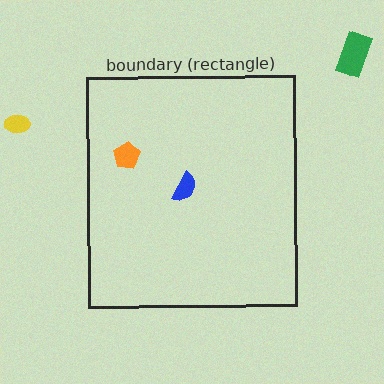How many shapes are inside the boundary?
2 inside, 2 outside.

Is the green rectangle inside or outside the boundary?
Outside.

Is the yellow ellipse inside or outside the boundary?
Outside.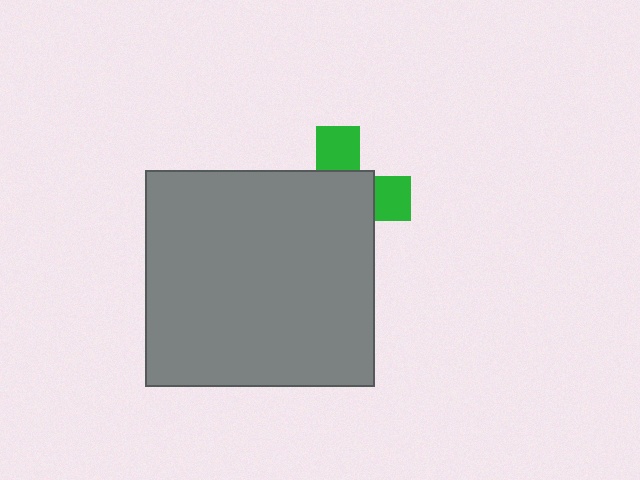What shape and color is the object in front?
The object in front is a gray rectangle.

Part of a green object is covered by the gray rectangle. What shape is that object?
It is a cross.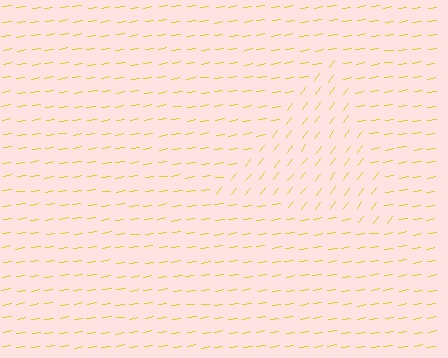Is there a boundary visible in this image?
Yes, there is a texture boundary formed by a change in line orientation.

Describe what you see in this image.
The image is filled with small yellow line segments. A triangle region in the image has lines oriented differently from the surrounding lines, creating a visible texture boundary.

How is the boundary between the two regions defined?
The boundary is defined purely by a change in line orientation (approximately 45 degrees difference). All lines are the same color and thickness.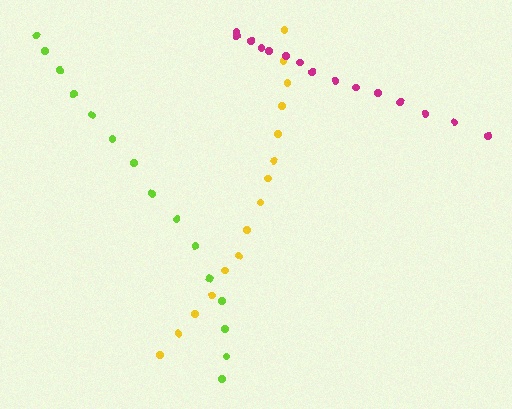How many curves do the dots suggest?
There are 3 distinct paths.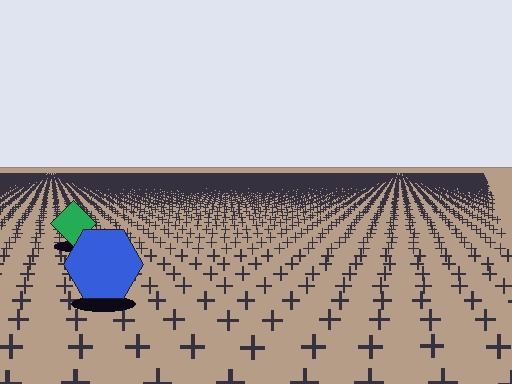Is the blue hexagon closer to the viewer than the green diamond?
Yes. The blue hexagon is closer — you can tell from the texture gradient: the ground texture is coarser near it.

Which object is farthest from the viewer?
The green diamond is farthest from the viewer. It appears smaller and the ground texture around it is denser.